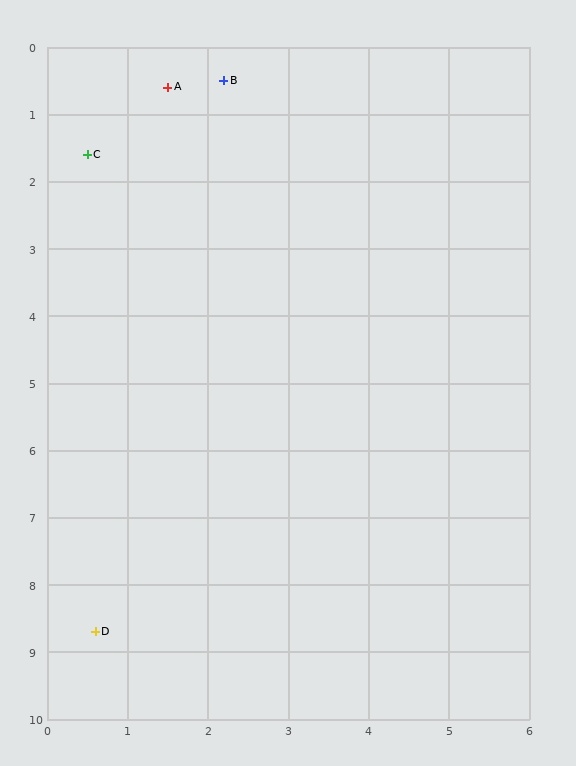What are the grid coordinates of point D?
Point D is at approximately (0.6, 8.7).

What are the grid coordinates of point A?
Point A is at approximately (1.5, 0.6).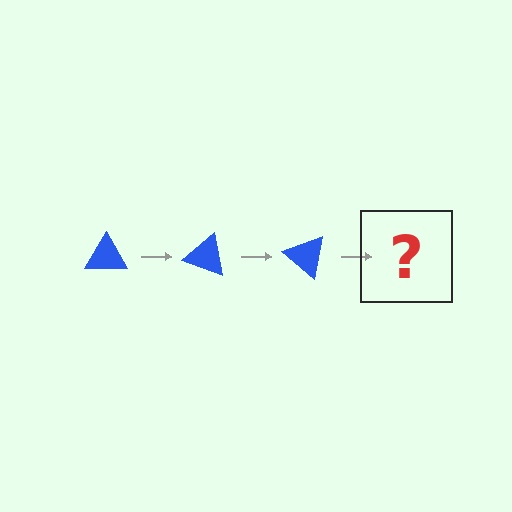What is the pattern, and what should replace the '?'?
The pattern is that the triangle rotates 20 degrees each step. The '?' should be a blue triangle rotated 60 degrees.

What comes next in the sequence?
The next element should be a blue triangle rotated 60 degrees.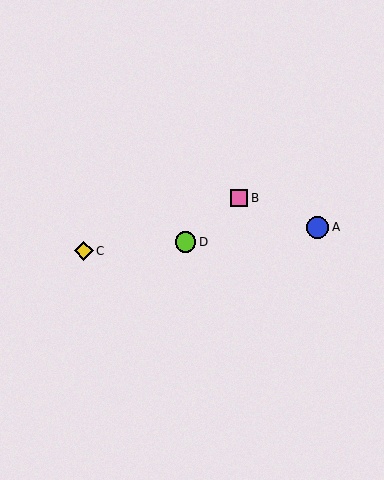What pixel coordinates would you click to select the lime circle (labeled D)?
Click at (186, 242) to select the lime circle D.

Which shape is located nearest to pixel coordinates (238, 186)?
The pink square (labeled B) at (239, 198) is nearest to that location.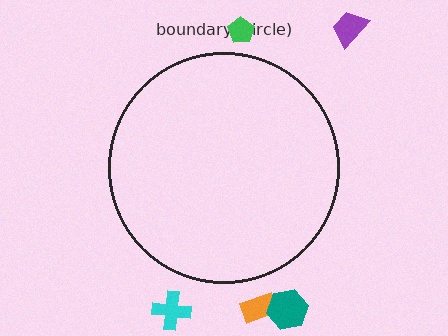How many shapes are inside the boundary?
0 inside, 5 outside.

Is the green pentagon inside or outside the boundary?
Outside.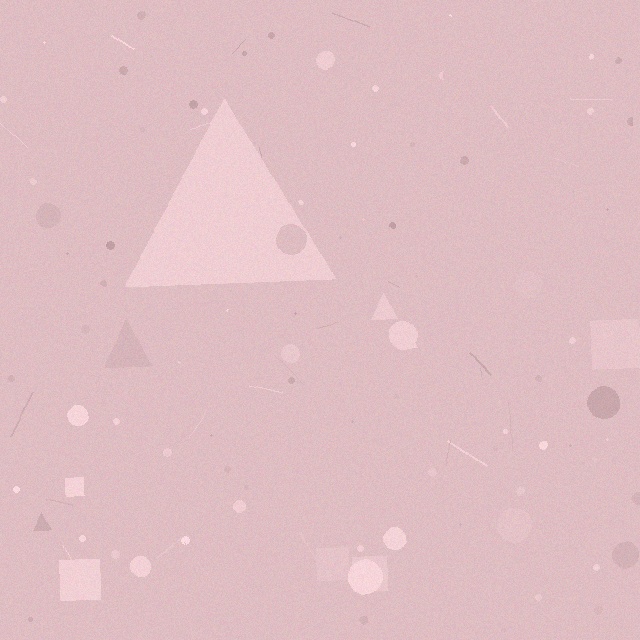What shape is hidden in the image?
A triangle is hidden in the image.